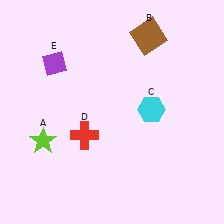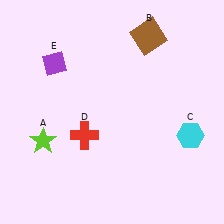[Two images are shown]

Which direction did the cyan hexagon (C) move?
The cyan hexagon (C) moved right.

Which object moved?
The cyan hexagon (C) moved right.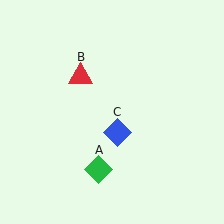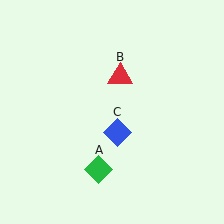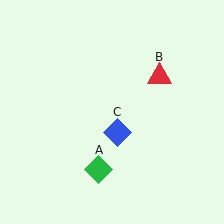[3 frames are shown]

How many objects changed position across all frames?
1 object changed position: red triangle (object B).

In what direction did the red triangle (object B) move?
The red triangle (object B) moved right.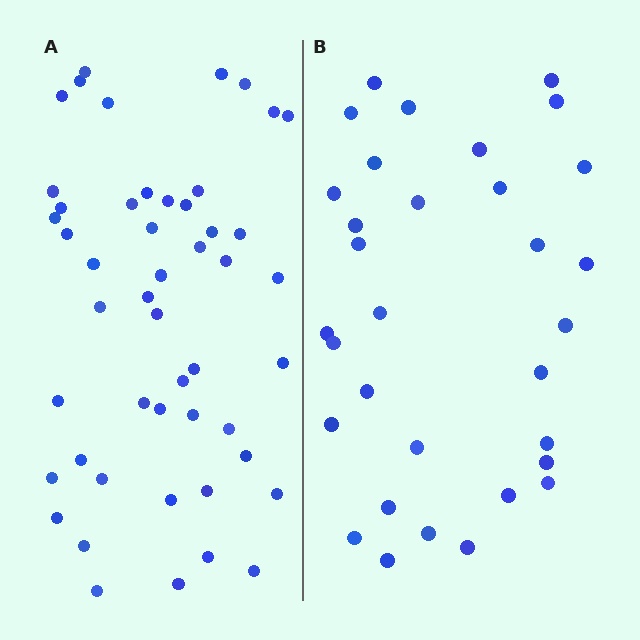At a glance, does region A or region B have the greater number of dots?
Region A (the left region) has more dots.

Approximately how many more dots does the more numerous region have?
Region A has approximately 15 more dots than region B.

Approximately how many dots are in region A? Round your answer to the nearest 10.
About 50 dots. (The exact count is 49, which rounds to 50.)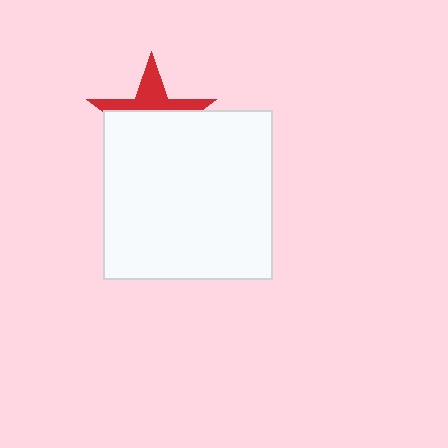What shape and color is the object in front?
The object in front is a white square.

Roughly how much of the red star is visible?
A small part of it is visible (roughly 36%).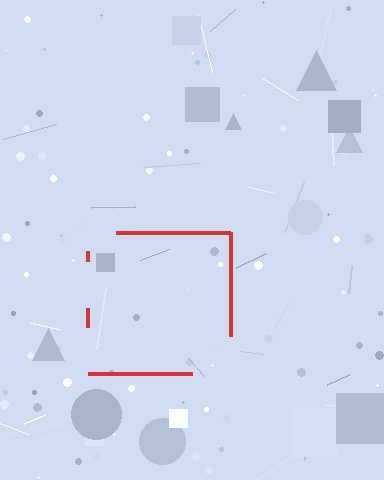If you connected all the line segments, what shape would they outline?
They would outline a square.